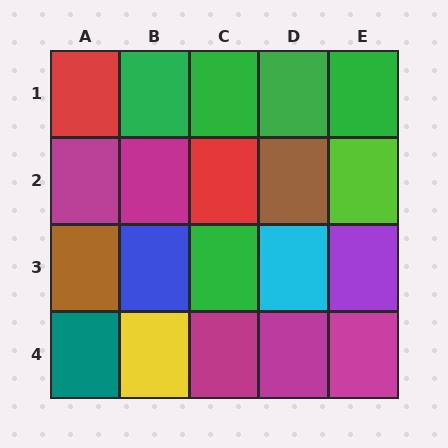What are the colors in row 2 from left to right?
Magenta, magenta, red, brown, lime.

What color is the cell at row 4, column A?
Teal.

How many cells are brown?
2 cells are brown.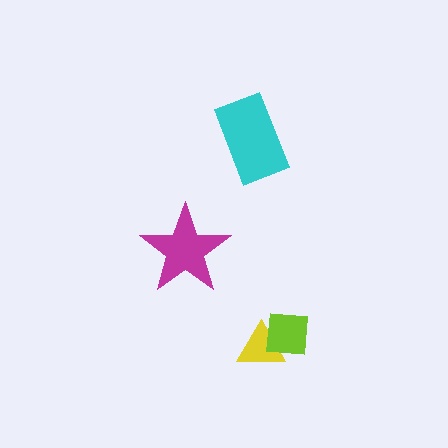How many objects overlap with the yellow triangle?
1 object overlaps with the yellow triangle.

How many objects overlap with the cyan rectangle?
0 objects overlap with the cyan rectangle.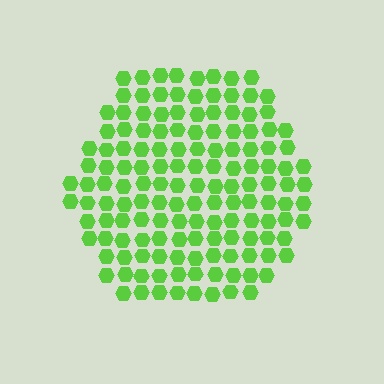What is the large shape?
The large shape is a hexagon.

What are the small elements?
The small elements are hexagons.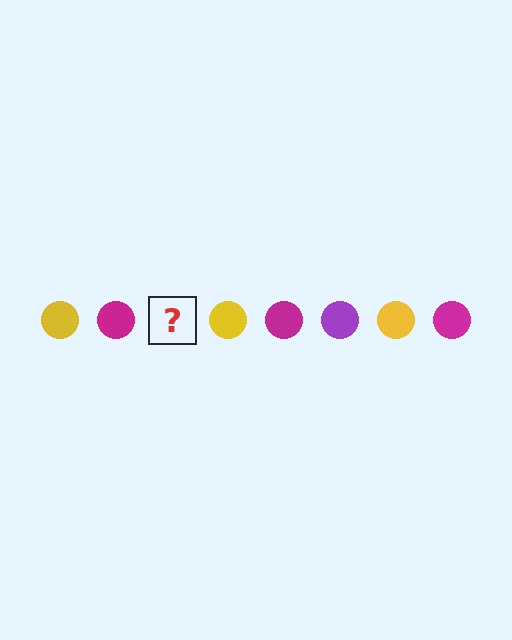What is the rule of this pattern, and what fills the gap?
The rule is that the pattern cycles through yellow, magenta, purple circles. The gap should be filled with a purple circle.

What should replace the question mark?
The question mark should be replaced with a purple circle.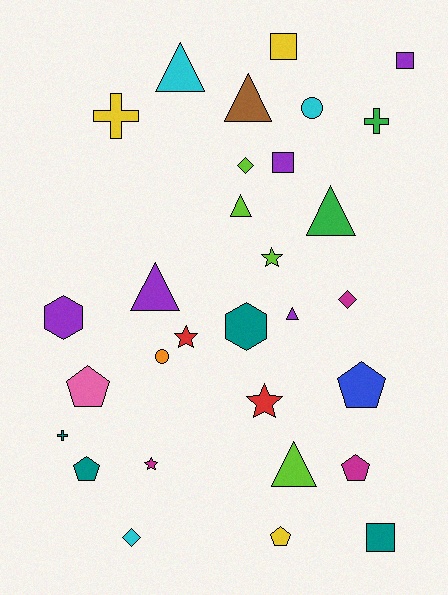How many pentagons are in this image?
There are 5 pentagons.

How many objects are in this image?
There are 30 objects.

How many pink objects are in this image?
There is 1 pink object.